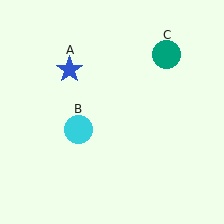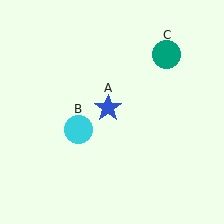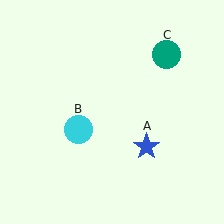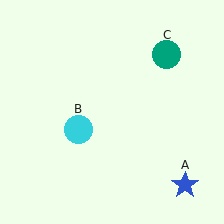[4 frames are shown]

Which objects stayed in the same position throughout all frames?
Cyan circle (object B) and teal circle (object C) remained stationary.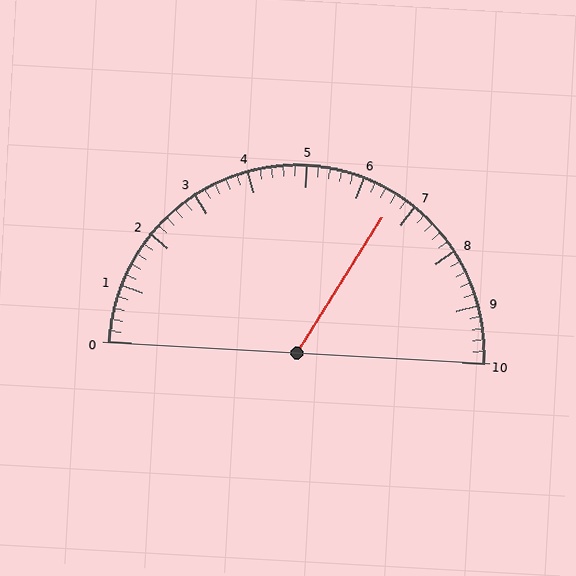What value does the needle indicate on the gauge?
The needle indicates approximately 6.6.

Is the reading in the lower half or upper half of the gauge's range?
The reading is in the upper half of the range (0 to 10).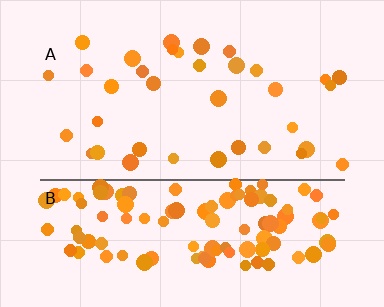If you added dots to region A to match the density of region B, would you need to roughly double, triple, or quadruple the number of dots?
Approximately quadruple.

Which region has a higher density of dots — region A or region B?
B (the bottom).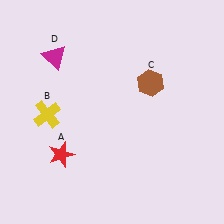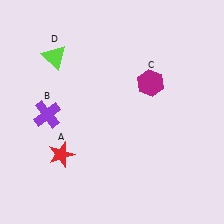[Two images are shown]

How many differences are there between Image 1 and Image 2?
There are 3 differences between the two images.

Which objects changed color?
B changed from yellow to purple. C changed from brown to magenta. D changed from magenta to lime.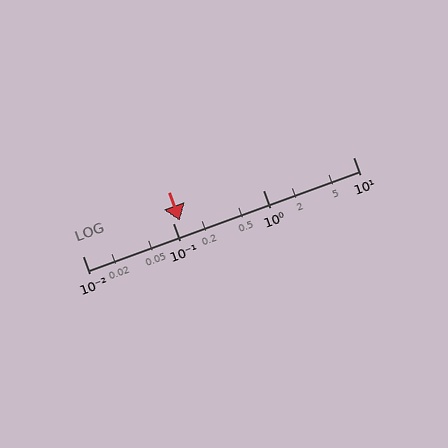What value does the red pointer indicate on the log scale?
The pointer indicates approximately 0.12.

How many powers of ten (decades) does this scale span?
The scale spans 3 decades, from 0.01 to 10.